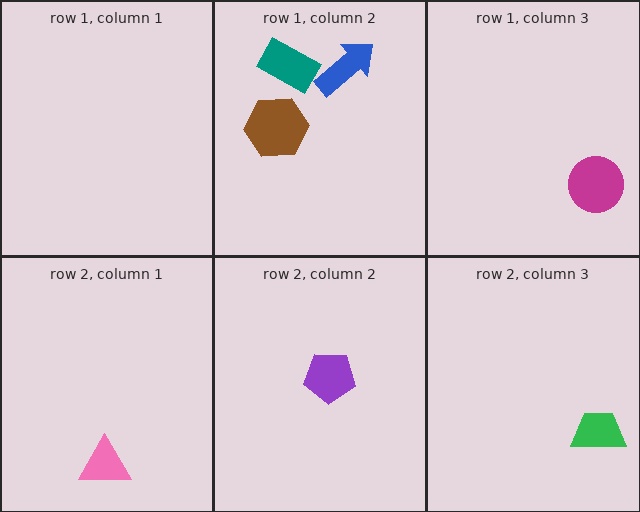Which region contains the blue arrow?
The row 1, column 2 region.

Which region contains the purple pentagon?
The row 2, column 2 region.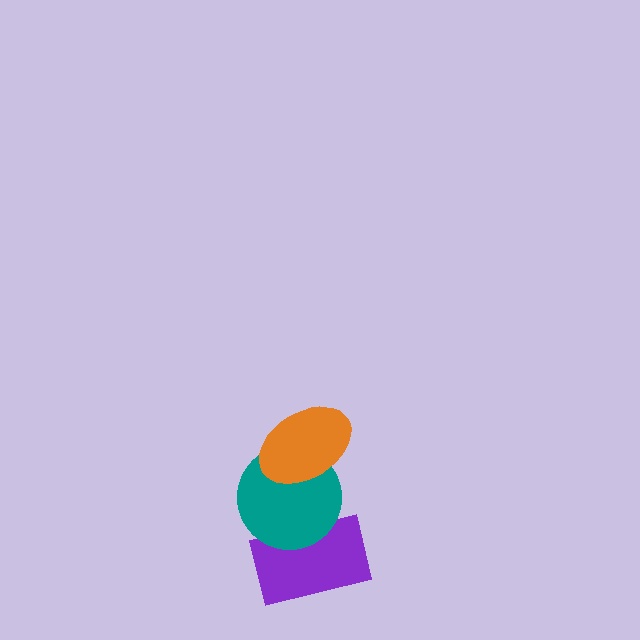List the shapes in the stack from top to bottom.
From top to bottom: the orange ellipse, the teal circle, the purple rectangle.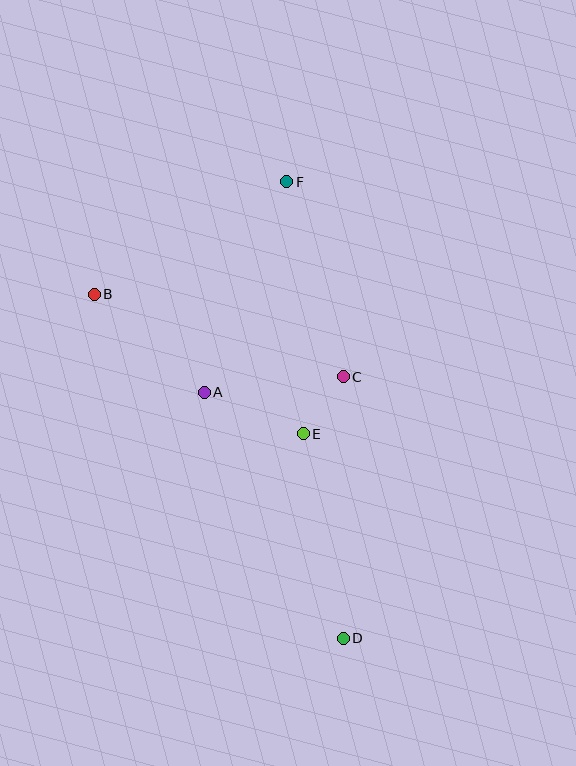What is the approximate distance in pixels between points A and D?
The distance between A and D is approximately 283 pixels.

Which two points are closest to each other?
Points C and E are closest to each other.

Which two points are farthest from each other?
Points D and F are farthest from each other.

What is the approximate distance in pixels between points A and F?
The distance between A and F is approximately 226 pixels.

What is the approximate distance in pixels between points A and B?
The distance between A and B is approximately 147 pixels.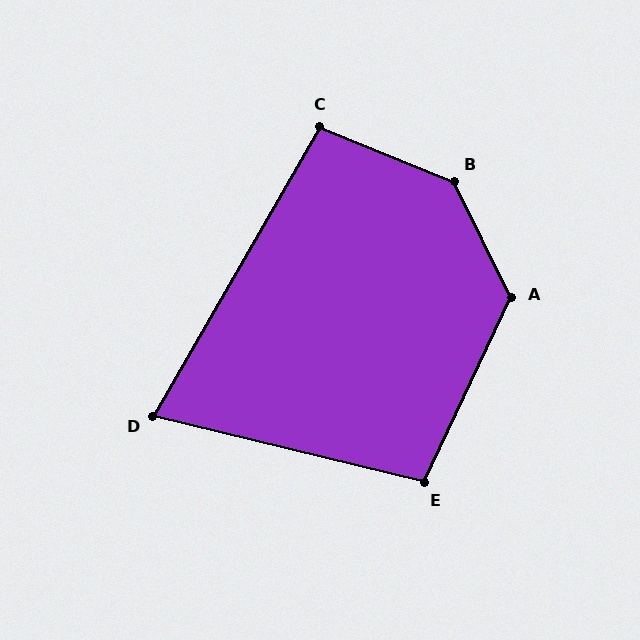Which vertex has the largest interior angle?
B, at approximately 138 degrees.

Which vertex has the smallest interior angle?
D, at approximately 74 degrees.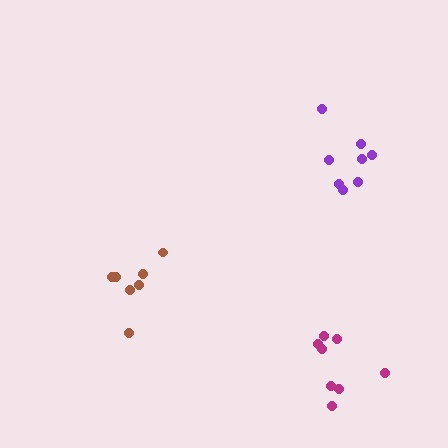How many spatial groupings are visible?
There are 3 spatial groupings.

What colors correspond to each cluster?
The clusters are colored: purple, brown, magenta.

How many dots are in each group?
Group 1: 8 dots, Group 2: 7 dots, Group 3: 8 dots (23 total).